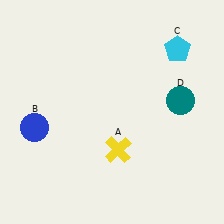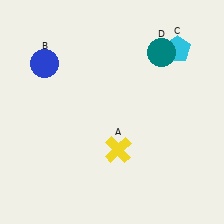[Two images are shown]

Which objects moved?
The objects that moved are: the blue circle (B), the teal circle (D).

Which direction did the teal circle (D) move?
The teal circle (D) moved up.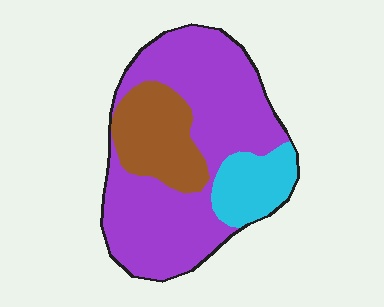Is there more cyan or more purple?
Purple.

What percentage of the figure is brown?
Brown takes up about one fifth (1/5) of the figure.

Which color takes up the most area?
Purple, at roughly 65%.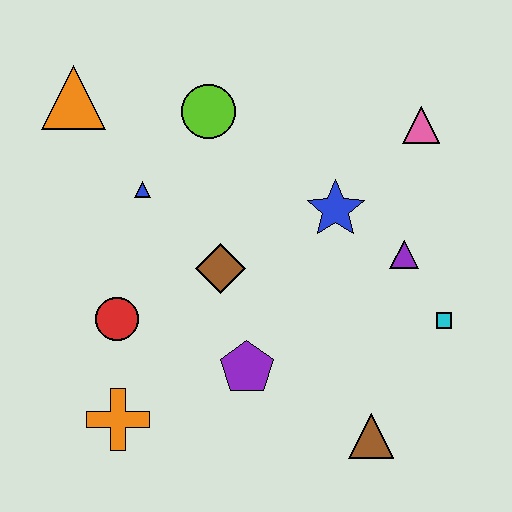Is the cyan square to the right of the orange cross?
Yes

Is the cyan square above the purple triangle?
No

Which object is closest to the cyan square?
The purple triangle is closest to the cyan square.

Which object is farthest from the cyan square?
The orange triangle is farthest from the cyan square.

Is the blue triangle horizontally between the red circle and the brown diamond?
Yes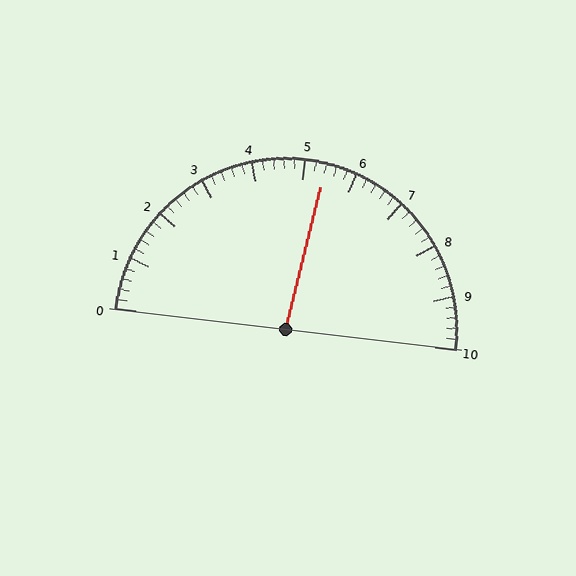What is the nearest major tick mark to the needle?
The nearest major tick mark is 5.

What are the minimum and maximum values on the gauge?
The gauge ranges from 0 to 10.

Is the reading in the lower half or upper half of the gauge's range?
The reading is in the upper half of the range (0 to 10).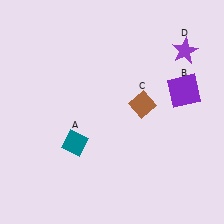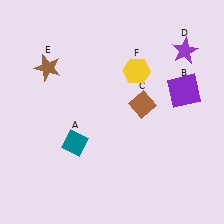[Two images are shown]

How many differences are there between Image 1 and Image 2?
There are 2 differences between the two images.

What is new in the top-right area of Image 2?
A yellow hexagon (F) was added in the top-right area of Image 2.